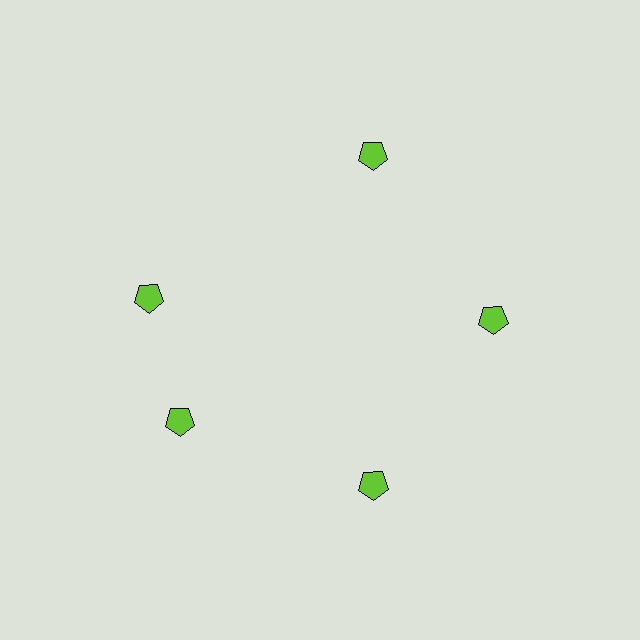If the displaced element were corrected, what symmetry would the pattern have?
It would have 5-fold rotational symmetry — the pattern would map onto itself every 72 degrees.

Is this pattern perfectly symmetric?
No. The 5 lime pentagons are arranged in a ring, but one element near the 10 o'clock position is rotated out of alignment along the ring, breaking the 5-fold rotational symmetry.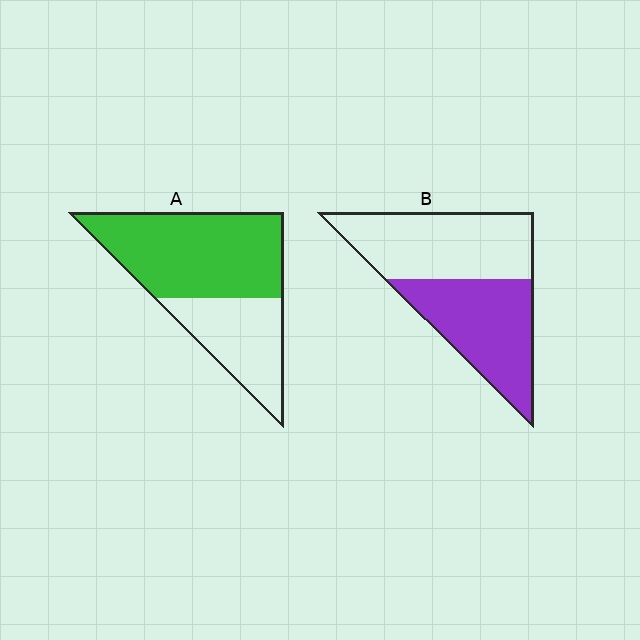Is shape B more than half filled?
Roughly half.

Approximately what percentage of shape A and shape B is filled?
A is approximately 65% and B is approximately 50%.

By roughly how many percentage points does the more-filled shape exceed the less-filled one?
By roughly 15 percentage points (A over B).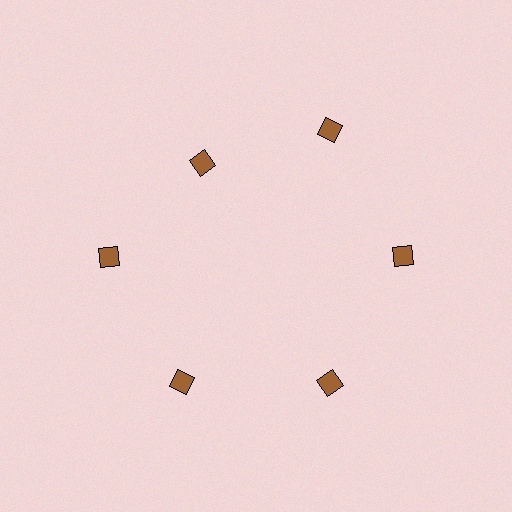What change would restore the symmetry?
The symmetry would be restored by moving it outward, back onto the ring so that all 6 diamonds sit at equal angles and equal distance from the center.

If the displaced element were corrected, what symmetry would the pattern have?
It would have 6-fold rotational symmetry — the pattern would map onto itself every 60 degrees.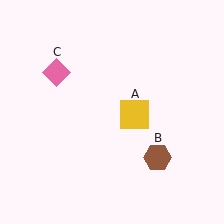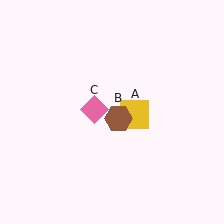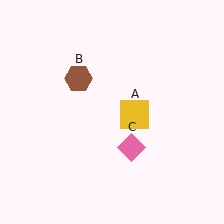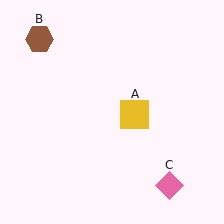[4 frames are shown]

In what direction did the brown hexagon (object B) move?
The brown hexagon (object B) moved up and to the left.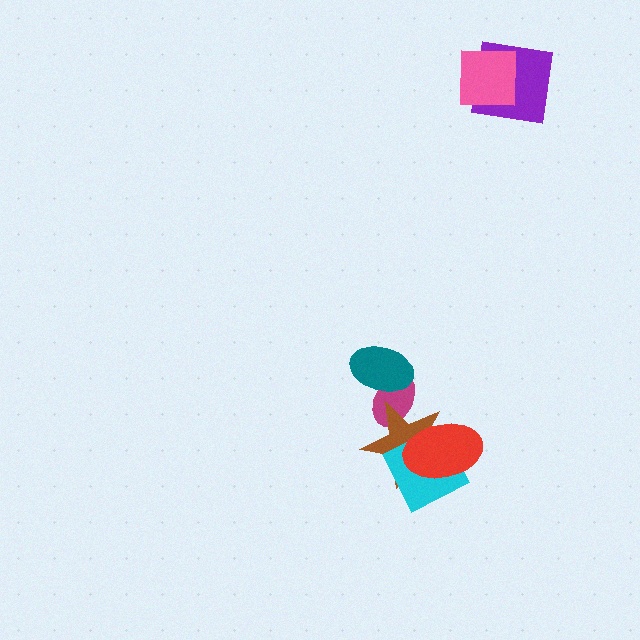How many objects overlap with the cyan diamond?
2 objects overlap with the cyan diamond.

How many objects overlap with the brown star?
3 objects overlap with the brown star.